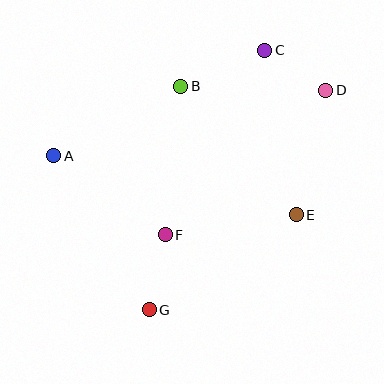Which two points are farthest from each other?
Points C and G are farthest from each other.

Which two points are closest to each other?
Points C and D are closest to each other.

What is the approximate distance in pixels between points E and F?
The distance between E and F is approximately 133 pixels.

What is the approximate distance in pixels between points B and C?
The distance between B and C is approximately 91 pixels.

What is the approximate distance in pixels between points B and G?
The distance between B and G is approximately 226 pixels.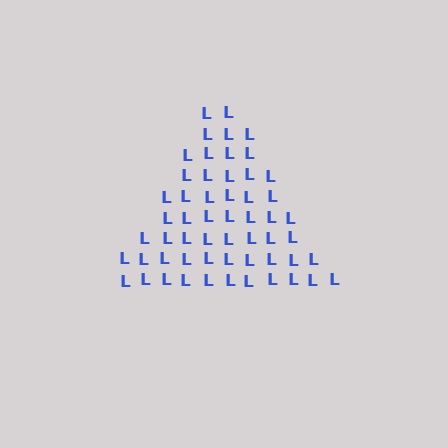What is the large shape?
The large shape is a triangle.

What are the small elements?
The small elements are letter L's.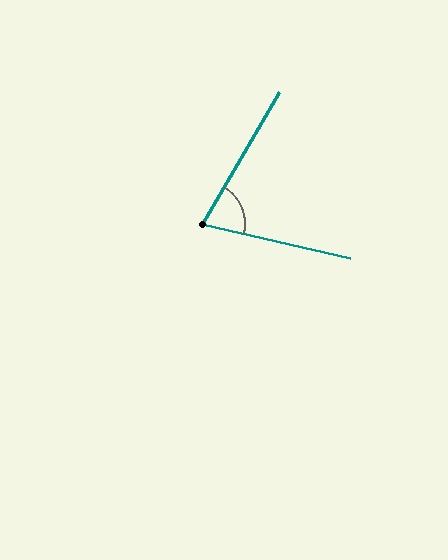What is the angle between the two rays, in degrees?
Approximately 73 degrees.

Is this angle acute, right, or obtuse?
It is acute.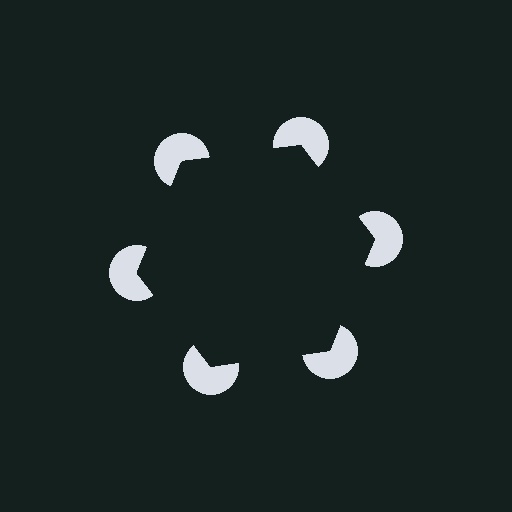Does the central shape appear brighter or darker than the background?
It typically appears slightly darker than the background, even though no actual brightness change is drawn.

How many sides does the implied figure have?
6 sides.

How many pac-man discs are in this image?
There are 6 — one at each vertex of the illusory hexagon.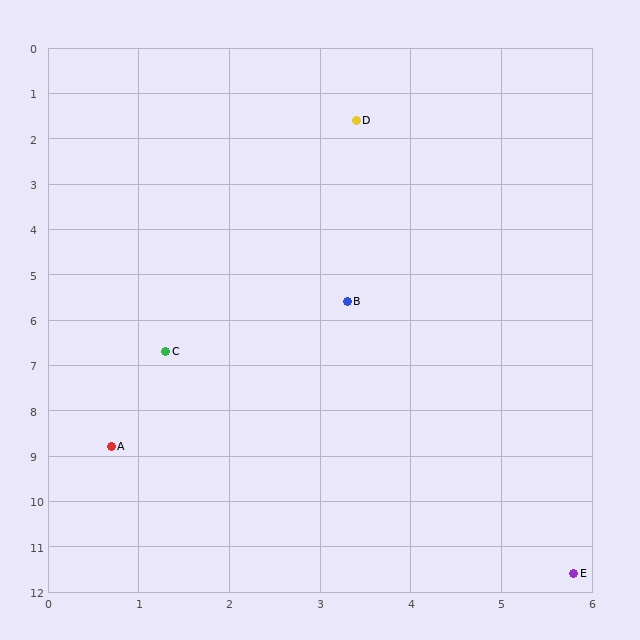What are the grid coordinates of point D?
Point D is at approximately (3.4, 1.6).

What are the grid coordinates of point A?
Point A is at approximately (0.7, 8.8).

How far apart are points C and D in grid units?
Points C and D are about 5.5 grid units apart.